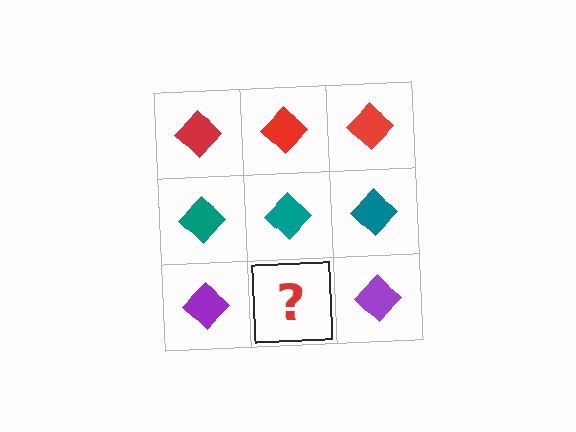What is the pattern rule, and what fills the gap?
The rule is that each row has a consistent color. The gap should be filled with a purple diamond.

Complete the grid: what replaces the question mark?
The question mark should be replaced with a purple diamond.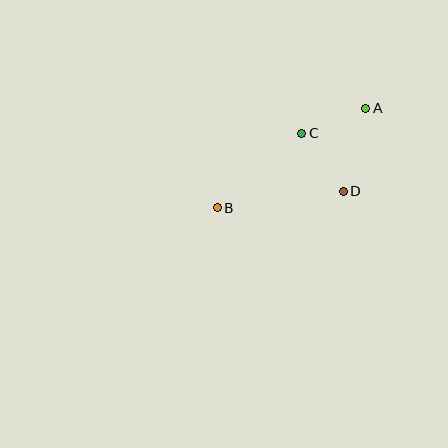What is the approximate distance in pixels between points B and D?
The distance between B and D is approximately 127 pixels.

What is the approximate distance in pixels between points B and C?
The distance between B and C is approximately 113 pixels.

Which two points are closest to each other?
Points A and C are closest to each other.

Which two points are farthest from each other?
Points A and B are farthest from each other.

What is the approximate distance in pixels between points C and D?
The distance between C and D is approximately 71 pixels.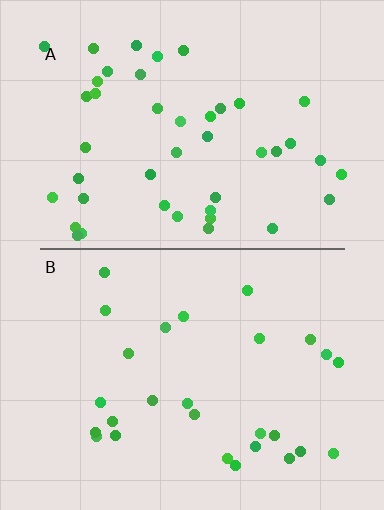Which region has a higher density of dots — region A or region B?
A (the top).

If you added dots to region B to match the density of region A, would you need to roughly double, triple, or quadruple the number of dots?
Approximately double.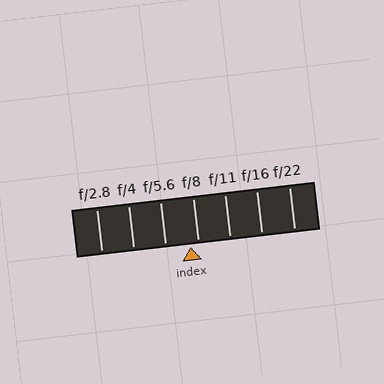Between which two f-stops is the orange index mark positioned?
The index mark is between f/5.6 and f/8.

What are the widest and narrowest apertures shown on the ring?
The widest aperture shown is f/2.8 and the narrowest is f/22.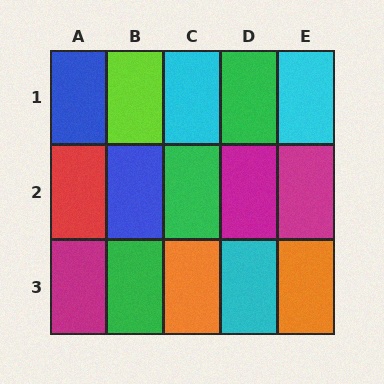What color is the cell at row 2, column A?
Red.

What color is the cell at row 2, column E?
Magenta.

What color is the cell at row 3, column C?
Orange.